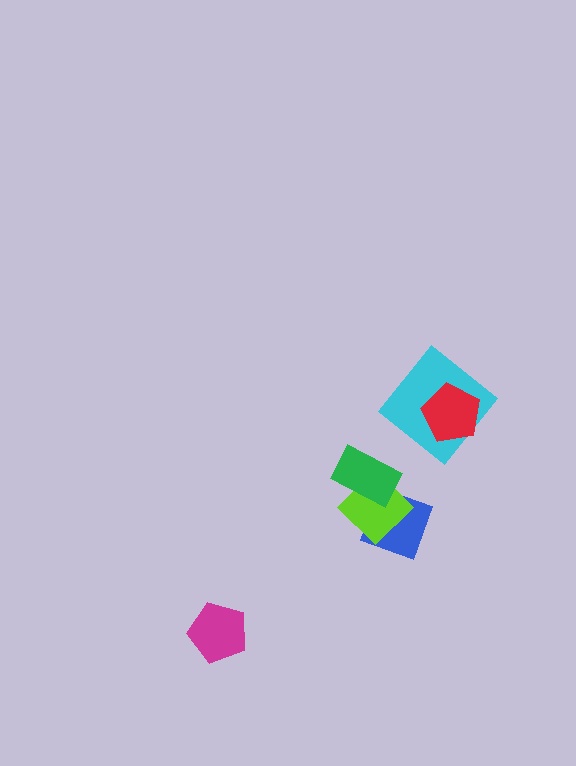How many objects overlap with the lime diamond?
2 objects overlap with the lime diamond.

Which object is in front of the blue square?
The lime diamond is in front of the blue square.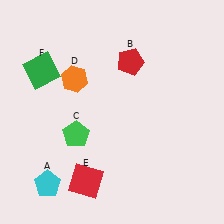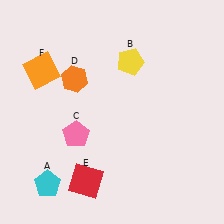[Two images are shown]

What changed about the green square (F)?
In Image 1, F is green. In Image 2, it changed to orange.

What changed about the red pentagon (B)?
In Image 1, B is red. In Image 2, it changed to yellow.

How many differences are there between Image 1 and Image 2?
There are 3 differences between the two images.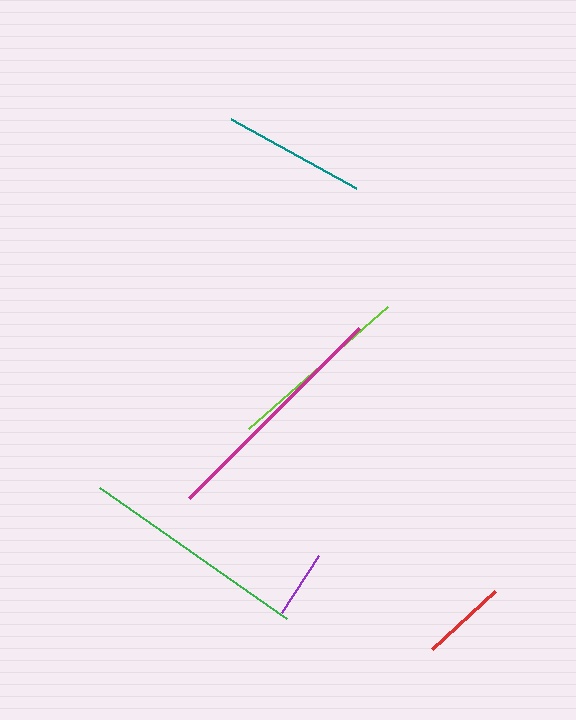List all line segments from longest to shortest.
From longest to shortest: magenta, green, lime, teal, red, purple.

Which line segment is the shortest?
The purple line is the shortest at approximately 67 pixels.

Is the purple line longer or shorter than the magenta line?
The magenta line is longer than the purple line.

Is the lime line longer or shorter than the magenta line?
The magenta line is longer than the lime line.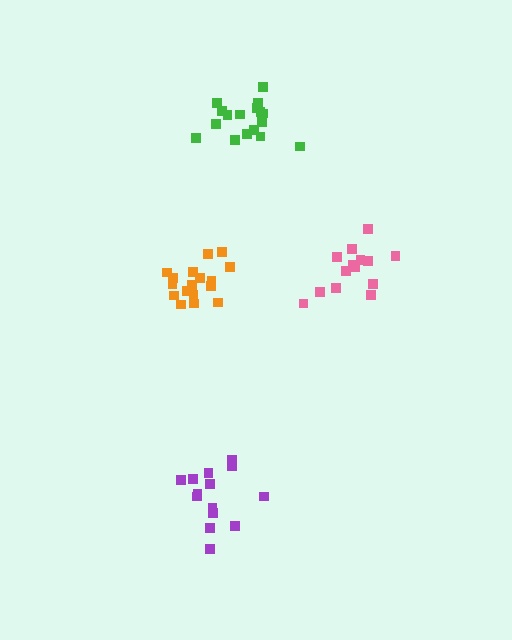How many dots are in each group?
Group 1: 14 dots, Group 2: 18 dots, Group 3: 18 dots, Group 4: 15 dots (65 total).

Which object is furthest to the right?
The pink cluster is rightmost.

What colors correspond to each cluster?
The clusters are colored: pink, green, orange, purple.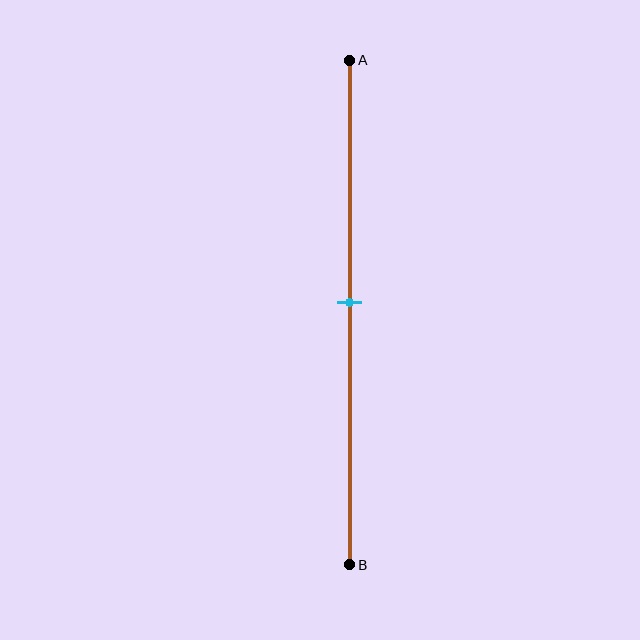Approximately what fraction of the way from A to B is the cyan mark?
The cyan mark is approximately 50% of the way from A to B.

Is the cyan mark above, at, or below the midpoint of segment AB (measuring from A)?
The cyan mark is approximately at the midpoint of segment AB.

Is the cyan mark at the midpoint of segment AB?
Yes, the mark is approximately at the midpoint.